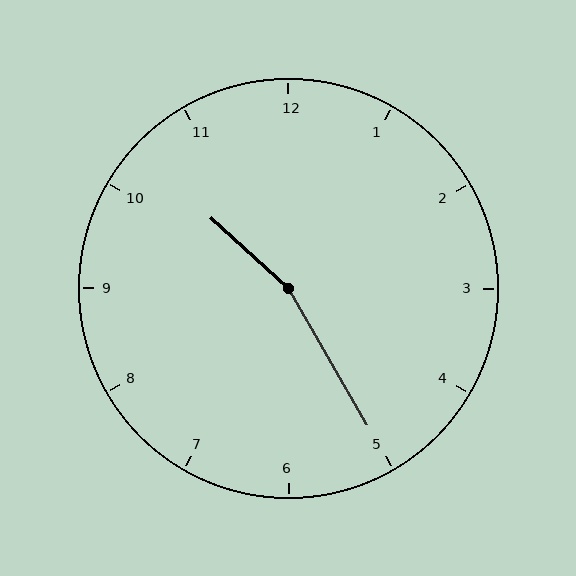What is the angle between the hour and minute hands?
Approximately 162 degrees.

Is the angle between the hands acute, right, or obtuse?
It is obtuse.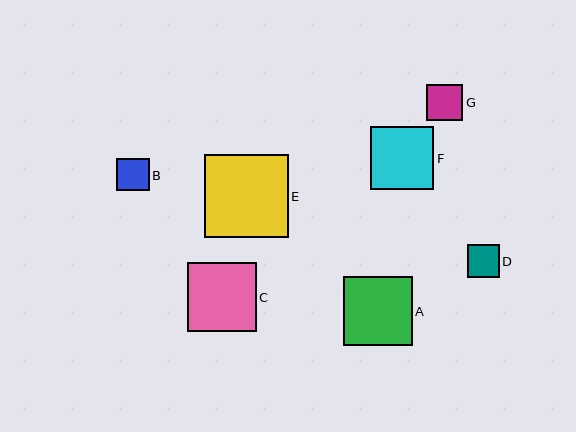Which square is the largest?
Square E is the largest with a size of approximately 84 pixels.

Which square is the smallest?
Square D is the smallest with a size of approximately 32 pixels.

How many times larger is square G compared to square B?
Square G is approximately 1.1 times the size of square B.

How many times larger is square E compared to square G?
Square E is approximately 2.3 times the size of square G.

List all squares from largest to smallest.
From largest to smallest: E, A, C, F, G, B, D.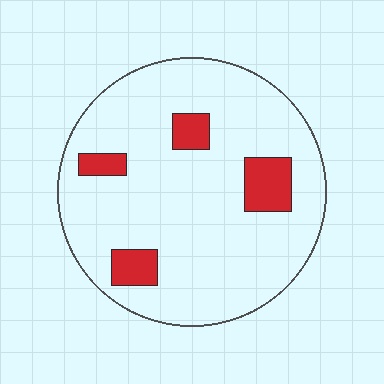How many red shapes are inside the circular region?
4.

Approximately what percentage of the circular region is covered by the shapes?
Approximately 10%.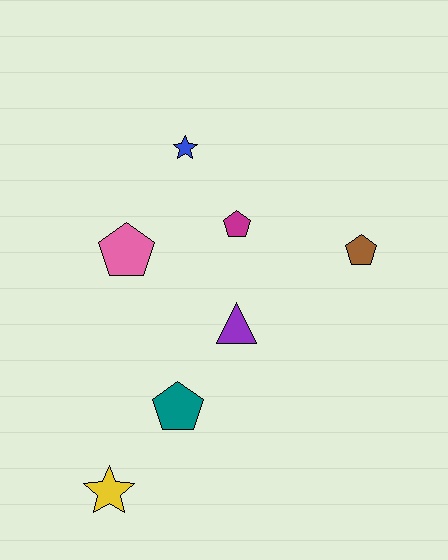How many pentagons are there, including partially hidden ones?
There are 4 pentagons.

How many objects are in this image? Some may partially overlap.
There are 7 objects.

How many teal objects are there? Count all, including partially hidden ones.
There is 1 teal object.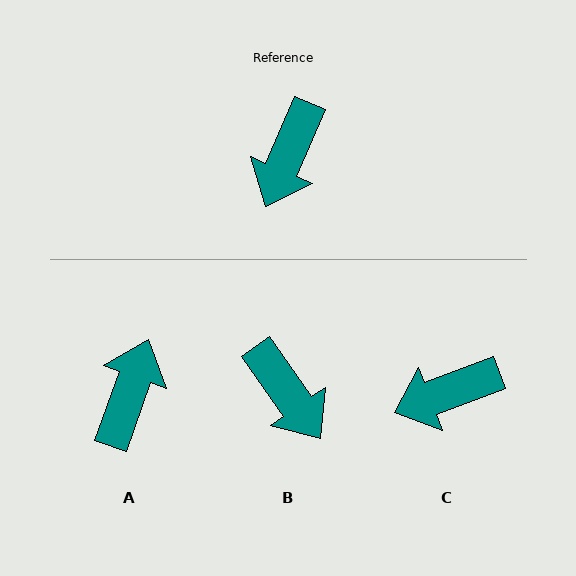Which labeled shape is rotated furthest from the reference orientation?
A, about 177 degrees away.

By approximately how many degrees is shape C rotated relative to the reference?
Approximately 46 degrees clockwise.